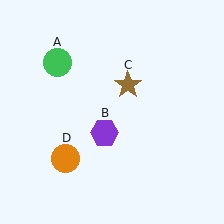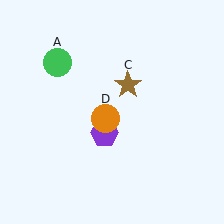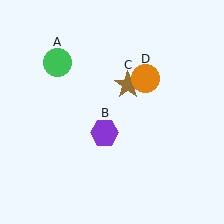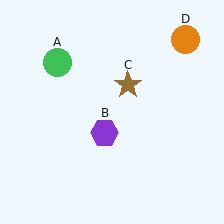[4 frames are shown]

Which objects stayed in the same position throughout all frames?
Green circle (object A) and purple hexagon (object B) and brown star (object C) remained stationary.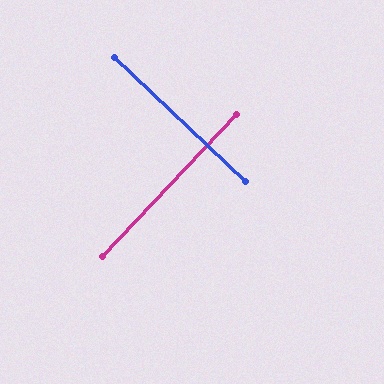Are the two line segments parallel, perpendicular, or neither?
Perpendicular — they meet at approximately 90°.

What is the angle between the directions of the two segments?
Approximately 90 degrees.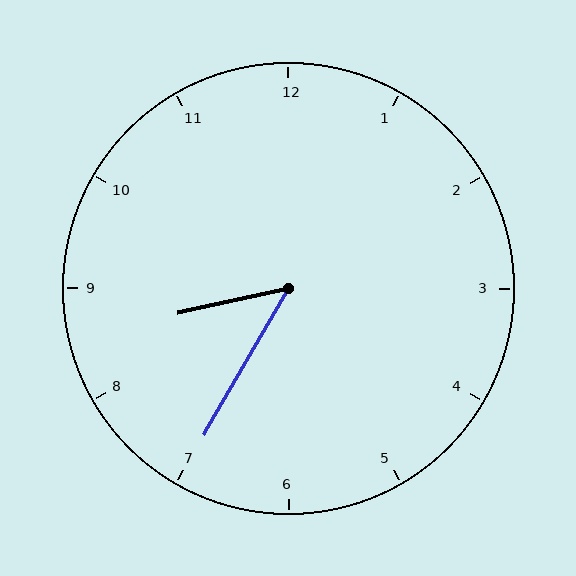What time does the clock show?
8:35.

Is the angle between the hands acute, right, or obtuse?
It is acute.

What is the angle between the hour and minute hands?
Approximately 48 degrees.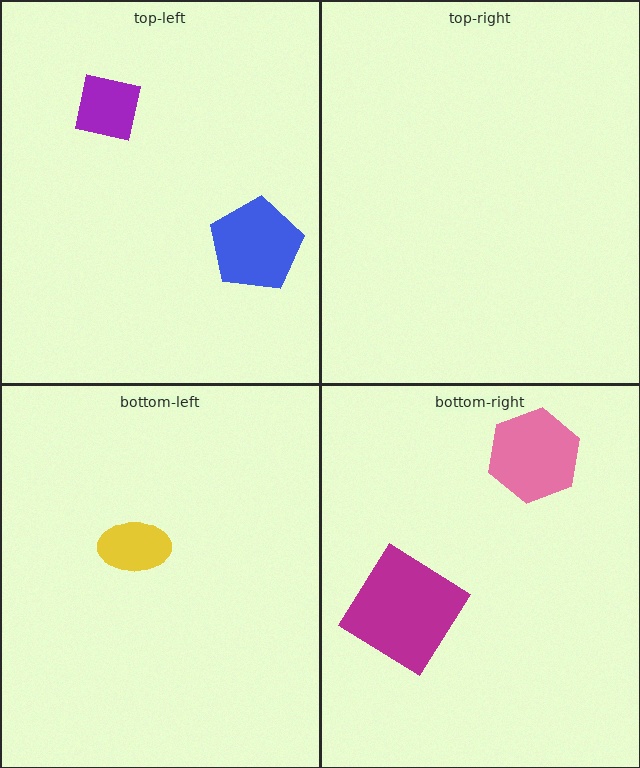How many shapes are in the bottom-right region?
2.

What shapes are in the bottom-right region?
The pink hexagon, the magenta diamond.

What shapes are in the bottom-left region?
The yellow ellipse.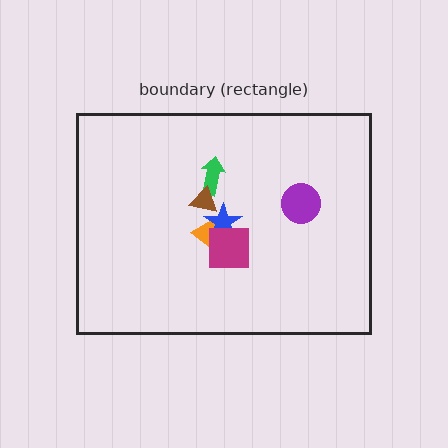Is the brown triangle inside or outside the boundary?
Inside.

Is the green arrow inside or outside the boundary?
Inside.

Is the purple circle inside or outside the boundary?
Inside.